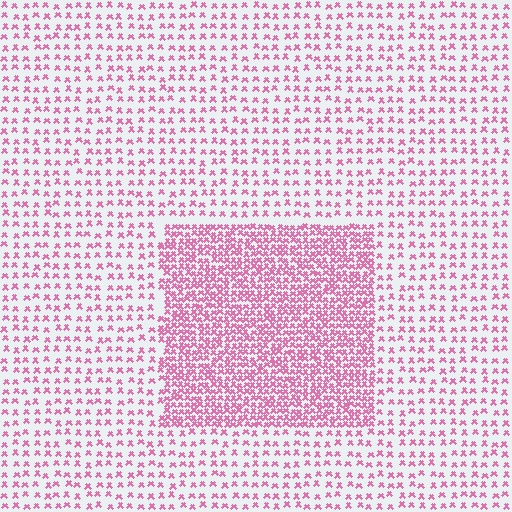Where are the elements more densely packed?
The elements are more densely packed inside the rectangle boundary.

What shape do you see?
I see a rectangle.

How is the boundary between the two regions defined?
The boundary is defined by a change in element density (approximately 2.5x ratio). All elements are the same color, size, and shape.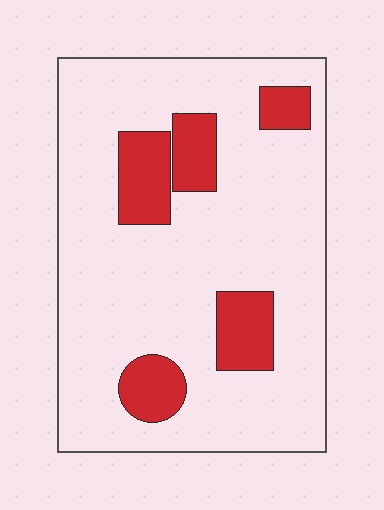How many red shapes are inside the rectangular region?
5.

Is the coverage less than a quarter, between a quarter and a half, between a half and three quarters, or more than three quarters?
Less than a quarter.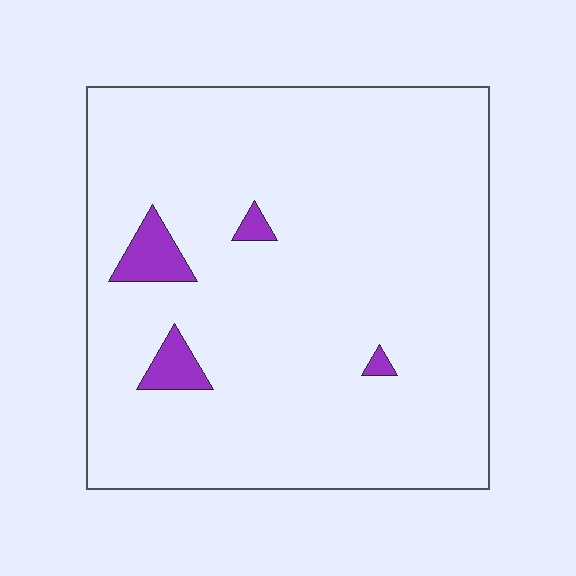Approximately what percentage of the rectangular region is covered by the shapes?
Approximately 5%.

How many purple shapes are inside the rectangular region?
4.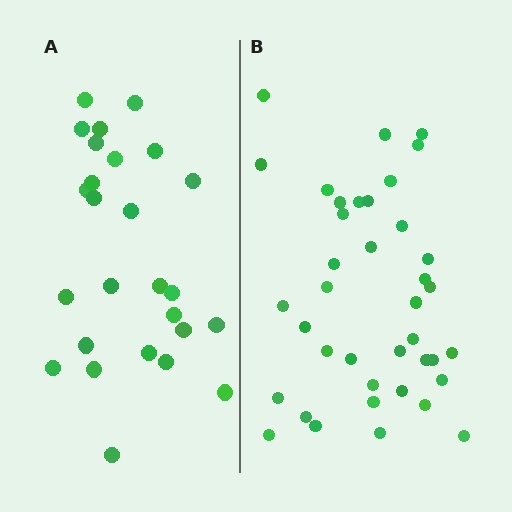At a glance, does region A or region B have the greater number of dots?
Region B (the right region) has more dots.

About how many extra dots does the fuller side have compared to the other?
Region B has approximately 15 more dots than region A.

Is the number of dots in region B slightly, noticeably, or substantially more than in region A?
Region B has substantially more. The ratio is roughly 1.5 to 1.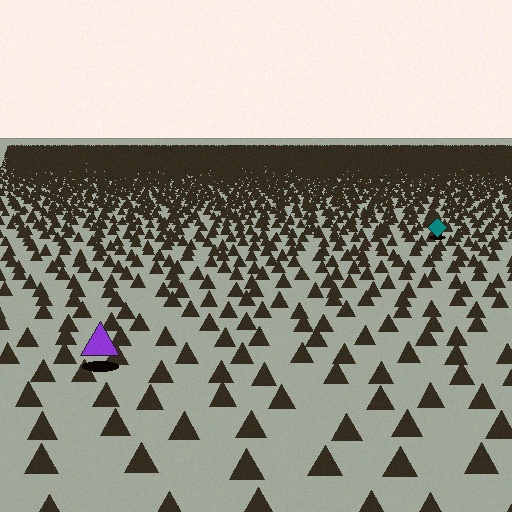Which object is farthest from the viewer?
The teal diamond is farthest from the viewer. It appears smaller and the ground texture around it is denser.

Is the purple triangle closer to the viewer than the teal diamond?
Yes. The purple triangle is closer — you can tell from the texture gradient: the ground texture is coarser near it.